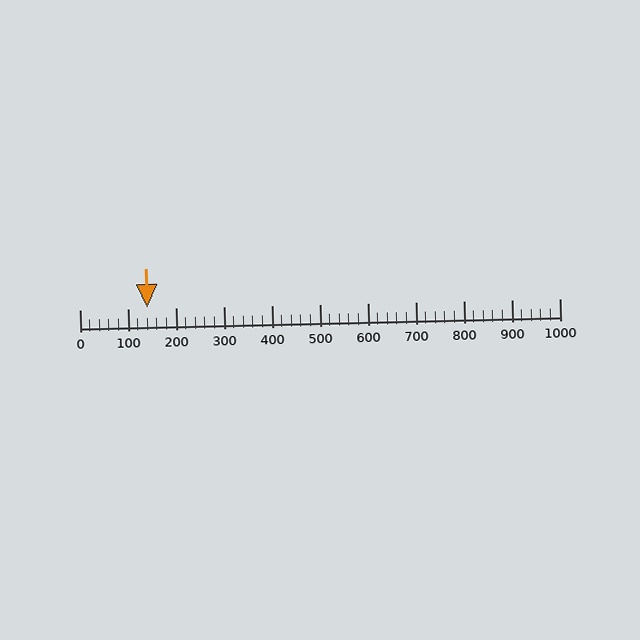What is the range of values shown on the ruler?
The ruler shows values from 0 to 1000.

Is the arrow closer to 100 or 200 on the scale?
The arrow is closer to 100.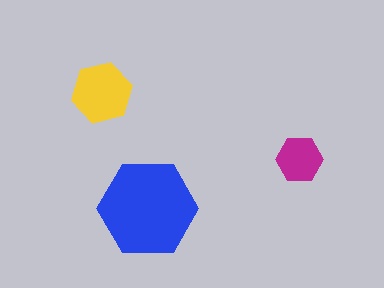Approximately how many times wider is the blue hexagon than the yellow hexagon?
About 1.5 times wider.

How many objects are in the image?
There are 3 objects in the image.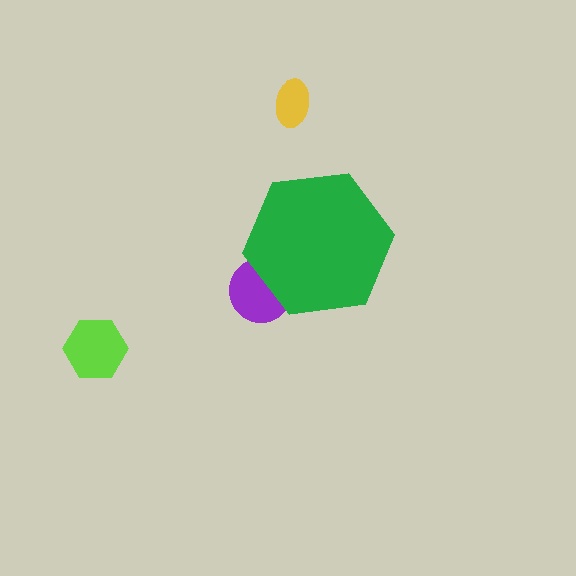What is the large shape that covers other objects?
A green hexagon.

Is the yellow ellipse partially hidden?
No, the yellow ellipse is fully visible.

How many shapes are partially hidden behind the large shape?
1 shape is partially hidden.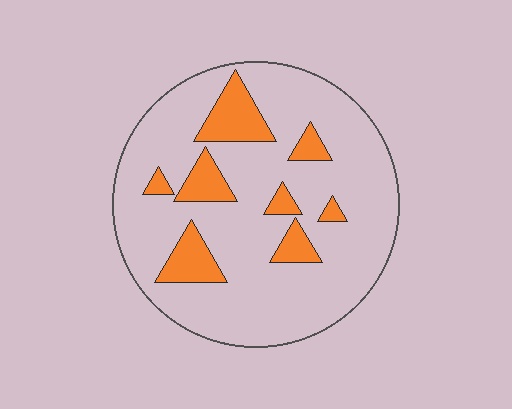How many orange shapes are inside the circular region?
8.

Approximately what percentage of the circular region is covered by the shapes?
Approximately 15%.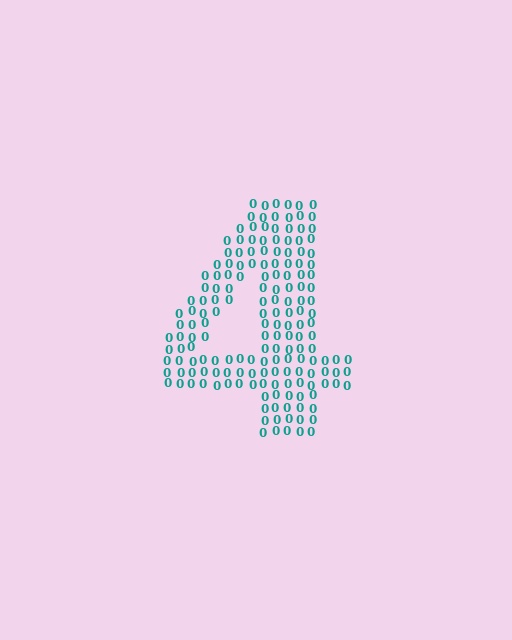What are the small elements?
The small elements are digit 0's.